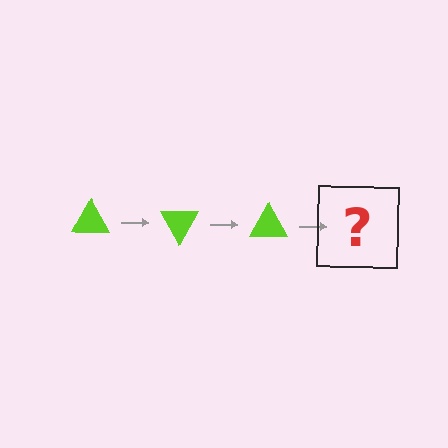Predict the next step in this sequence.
The next step is a lime triangle rotated 180 degrees.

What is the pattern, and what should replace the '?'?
The pattern is that the triangle rotates 60 degrees each step. The '?' should be a lime triangle rotated 180 degrees.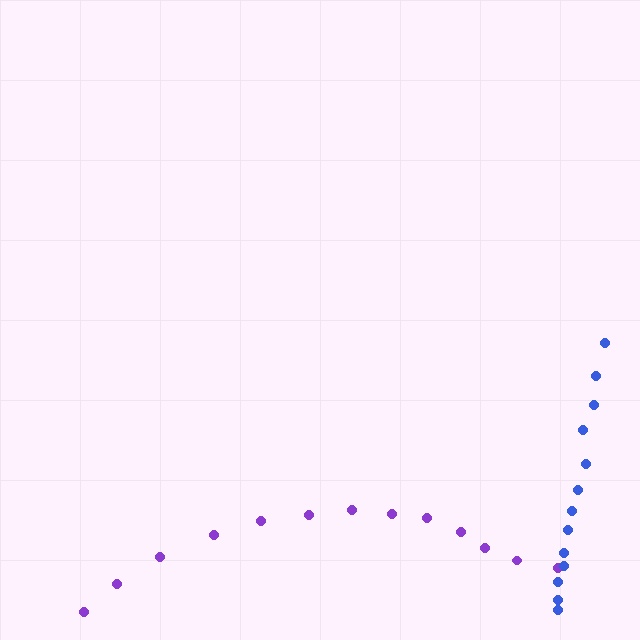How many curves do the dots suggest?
There are 2 distinct paths.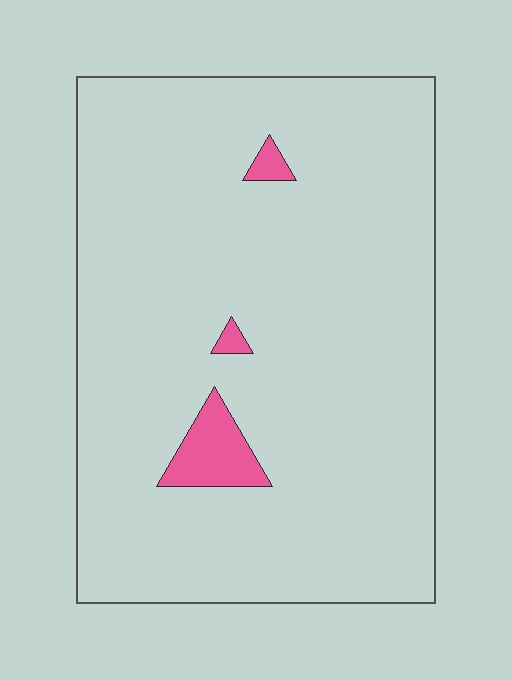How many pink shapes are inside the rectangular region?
3.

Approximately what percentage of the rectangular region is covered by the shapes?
Approximately 5%.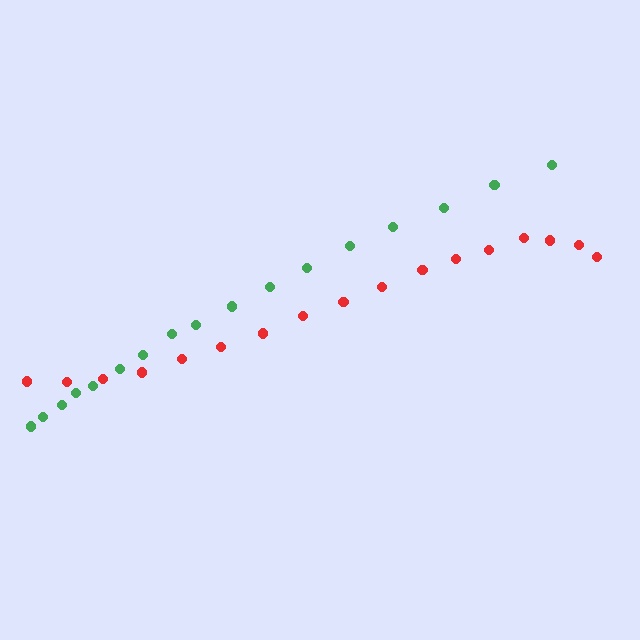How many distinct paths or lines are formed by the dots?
There are 2 distinct paths.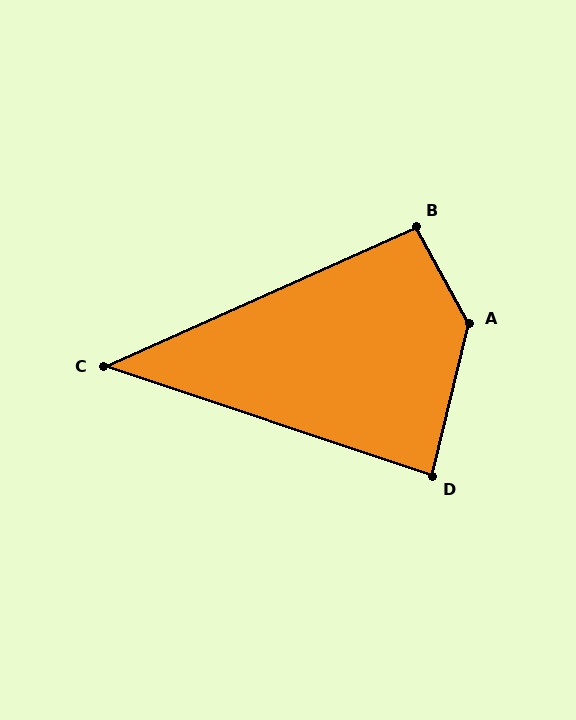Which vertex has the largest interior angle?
A, at approximately 138 degrees.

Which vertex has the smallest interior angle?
C, at approximately 42 degrees.